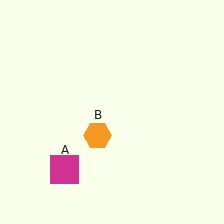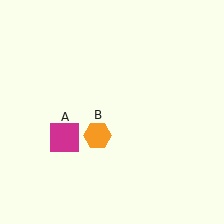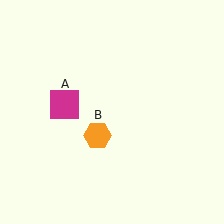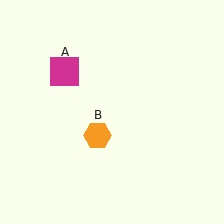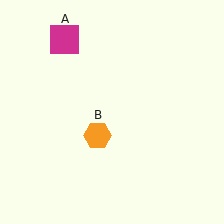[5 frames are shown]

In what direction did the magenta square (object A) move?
The magenta square (object A) moved up.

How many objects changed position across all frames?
1 object changed position: magenta square (object A).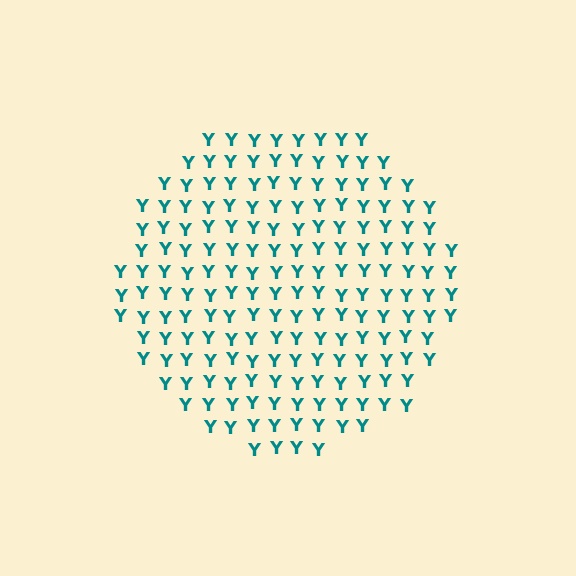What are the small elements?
The small elements are letter Y's.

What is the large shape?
The large shape is a circle.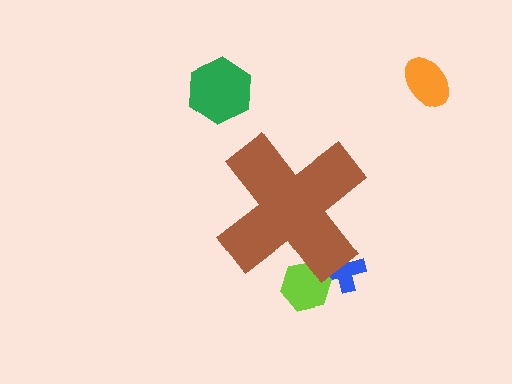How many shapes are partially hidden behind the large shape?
2 shapes are partially hidden.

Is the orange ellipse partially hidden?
No, the orange ellipse is fully visible.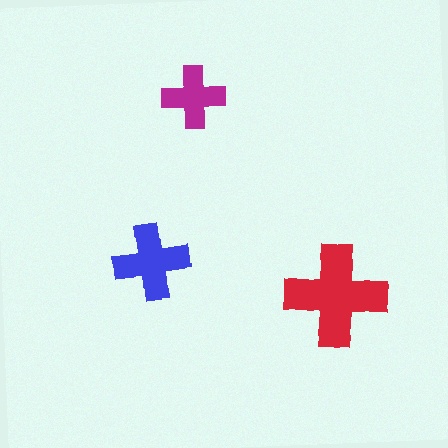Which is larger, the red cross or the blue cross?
The red one.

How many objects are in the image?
There are 3 objects in the image.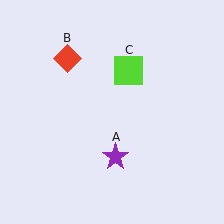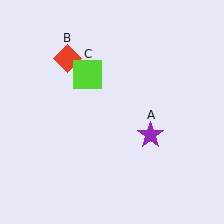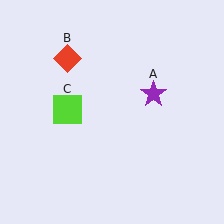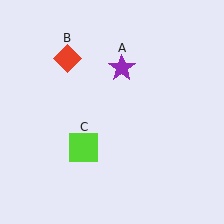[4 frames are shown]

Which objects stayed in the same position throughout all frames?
Red diamond (object B) remained stationary.